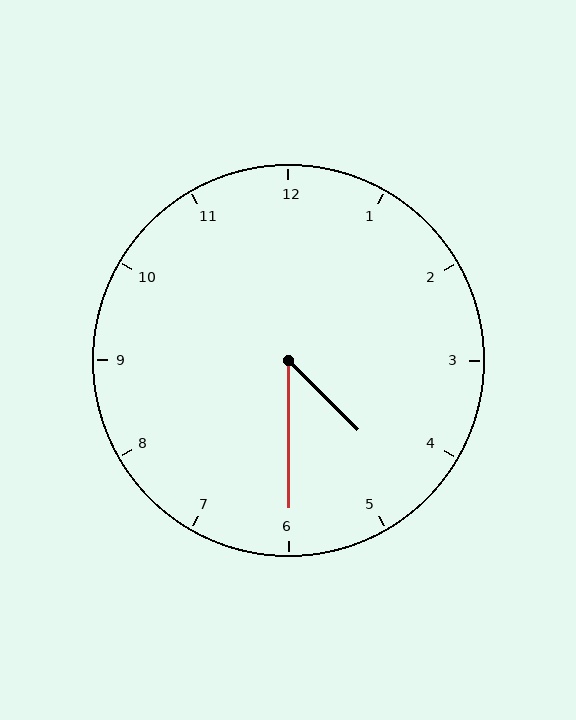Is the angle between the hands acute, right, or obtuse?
It is acute.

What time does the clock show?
4:30.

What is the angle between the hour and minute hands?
Approximately 45 degrees.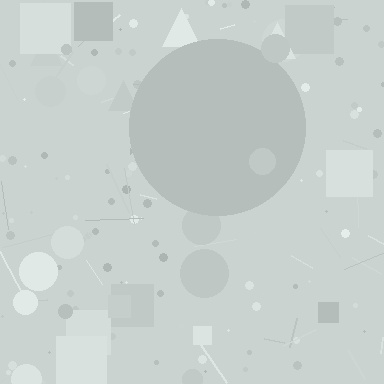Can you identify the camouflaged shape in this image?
The camouflaged shape is a circle.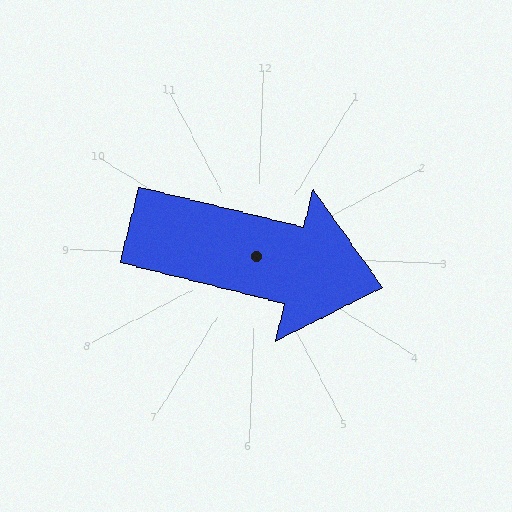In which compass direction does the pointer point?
East.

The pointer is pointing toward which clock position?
Roughly 3 o'clock.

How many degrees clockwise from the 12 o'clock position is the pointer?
Approximately 102 degrees.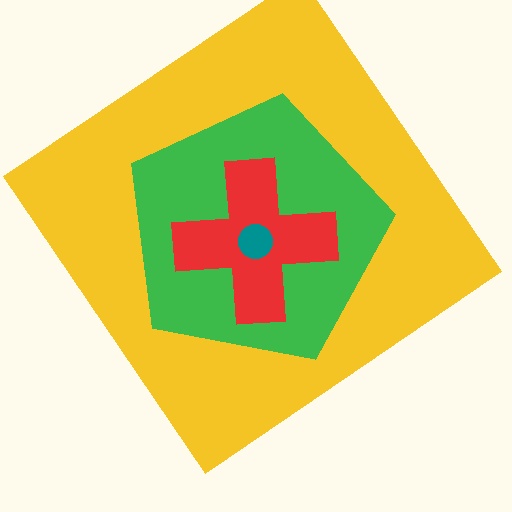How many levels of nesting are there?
4.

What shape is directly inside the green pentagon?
The red cross.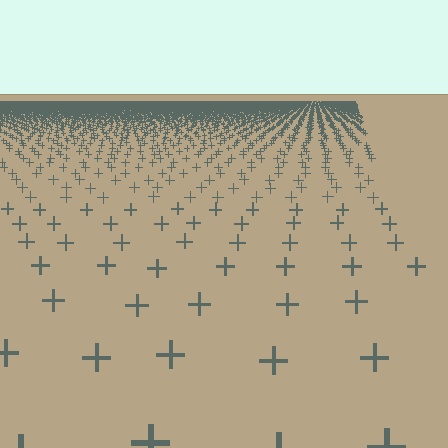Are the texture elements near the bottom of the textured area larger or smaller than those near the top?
Larger. Near the bottom, elements are closer to the viewer and appear at a bigger on-screen size.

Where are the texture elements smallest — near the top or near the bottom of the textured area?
Near the top.